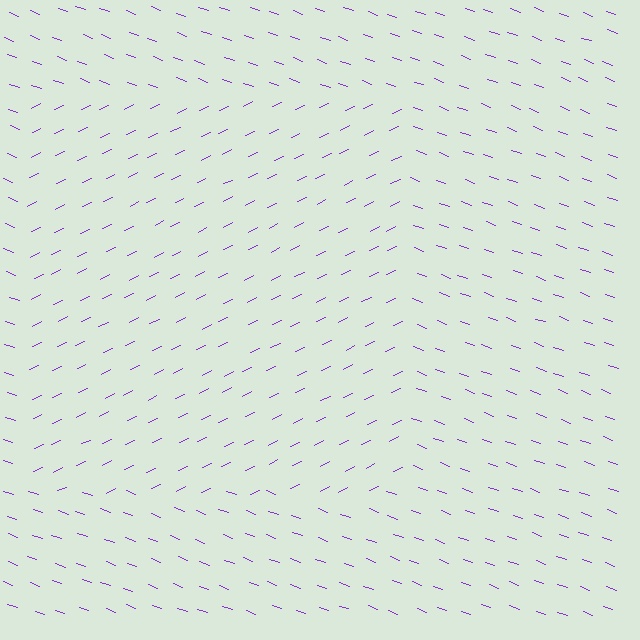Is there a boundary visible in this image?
Yes, there is a texture boundary formed by a change in line orientation.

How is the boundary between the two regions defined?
The boundary is defined purely by a change in line orientation (approximately 45 degrees difference). All lines are the same color and thickness.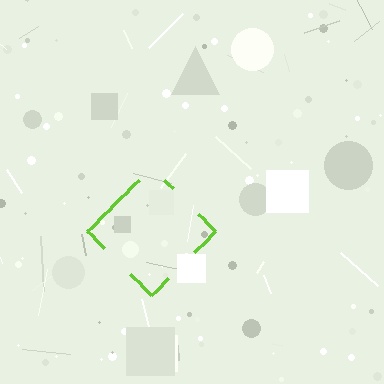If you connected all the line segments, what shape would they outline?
They would outline a diamond.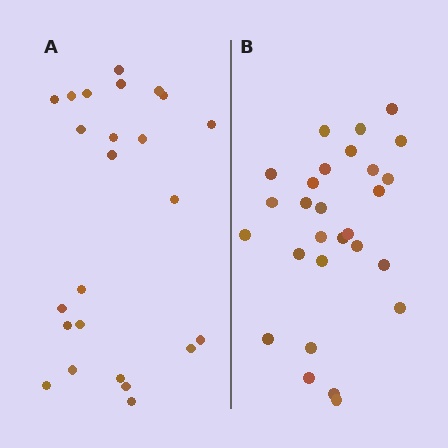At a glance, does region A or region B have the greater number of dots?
Region B (the right region) has more dots.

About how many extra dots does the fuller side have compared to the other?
Region B has about 4 more dots than region A.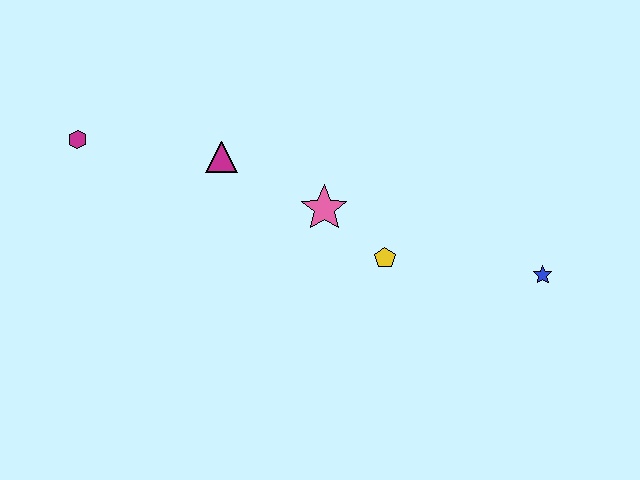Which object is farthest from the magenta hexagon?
The blue star is farthest from the magenta hexagon.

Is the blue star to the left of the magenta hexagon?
No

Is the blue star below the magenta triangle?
Yes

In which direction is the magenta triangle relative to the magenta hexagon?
The magenta triangle is to the right of the magenta hexagon.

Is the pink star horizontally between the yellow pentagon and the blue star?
No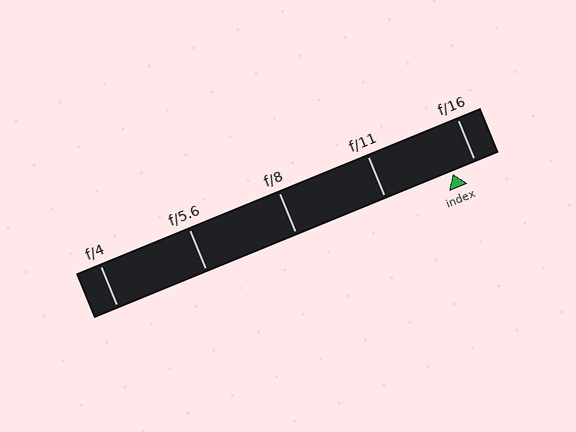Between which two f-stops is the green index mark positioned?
The index mark is between f/11 and f/16.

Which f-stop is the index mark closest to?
The index mark is closest to f/16.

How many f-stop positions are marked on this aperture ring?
There are 5 f-stop positions marked.